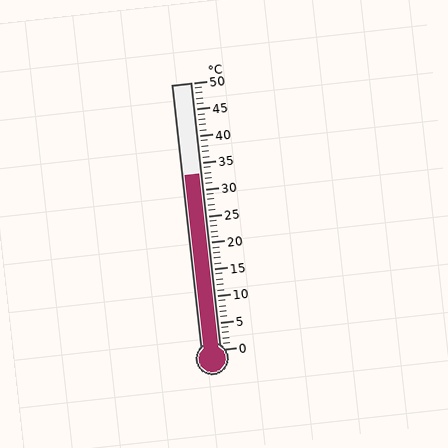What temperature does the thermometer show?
The thermometer shows approximately 33°C.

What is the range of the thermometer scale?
The thermometer scale ranges from 0°C to 50°C.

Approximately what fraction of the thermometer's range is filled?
The thermometer is filled to approximately 65% of its range.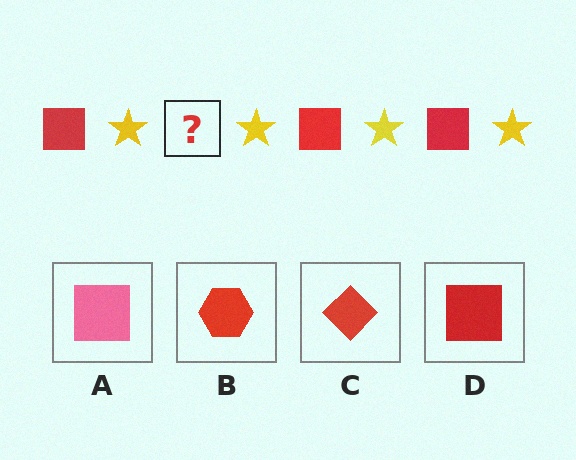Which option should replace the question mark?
Option D.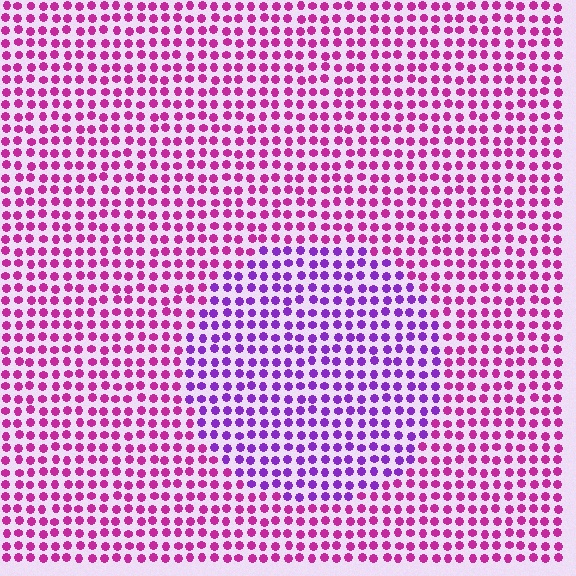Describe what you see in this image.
The image is filled with small magenta elements in a uniform arrangement. A circle-shaped region is visible where the elements are tinted to a slightly different hue, forming a subtle color boundary.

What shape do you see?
I see a circle.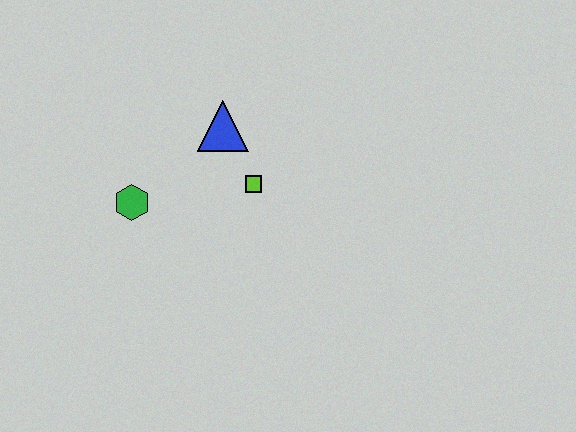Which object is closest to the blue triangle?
The lime square is closest to the blue triangle.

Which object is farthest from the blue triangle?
The green hexagon is farthest from the blue triangle.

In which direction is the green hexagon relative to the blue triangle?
The green hexagon is to the left of the blue triangle.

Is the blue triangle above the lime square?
Yes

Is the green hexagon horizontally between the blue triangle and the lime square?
No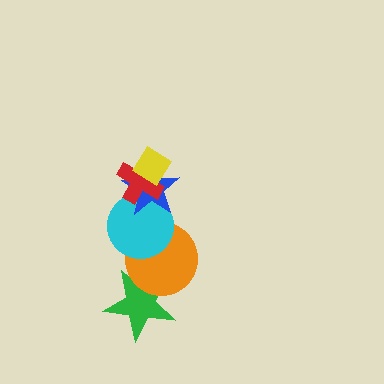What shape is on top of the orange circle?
The cyan circle is on top of the orange circle.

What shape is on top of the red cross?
The yellow diamond is on top of the red cross.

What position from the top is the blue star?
The blue star is 3rd from the top.